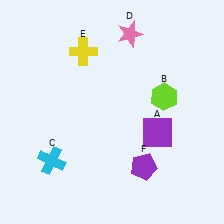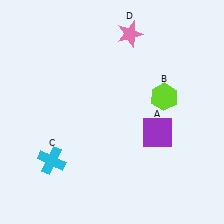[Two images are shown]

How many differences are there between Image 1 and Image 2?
There are 2 differences between the two images.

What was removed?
The yellow cross (E), the purple pentagon (F) were removed in Image 2.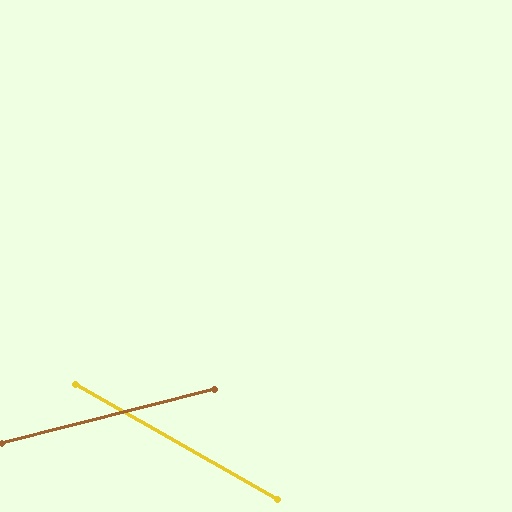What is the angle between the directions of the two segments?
Approximately 44 degrees.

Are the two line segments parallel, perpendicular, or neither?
Neither parallel nor perpendicular — they differ by about 44°.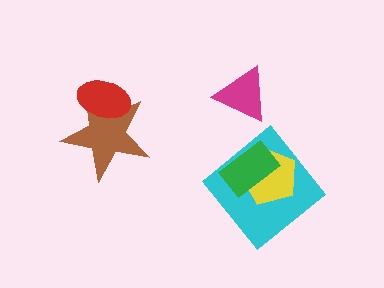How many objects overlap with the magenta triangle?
0 objects overlap with the magenta triangle.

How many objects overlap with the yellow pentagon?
2 objects overlap with the yellow pentagon.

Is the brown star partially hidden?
Yes, it is partially covered by another shape.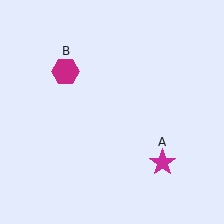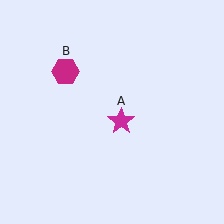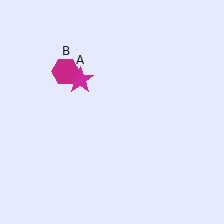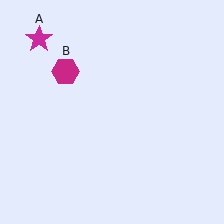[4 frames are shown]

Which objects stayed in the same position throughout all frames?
Magenta hexagon (object B) remained stationary.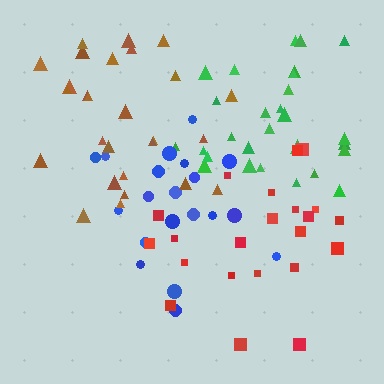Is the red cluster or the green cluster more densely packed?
Green.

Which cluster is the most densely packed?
Green.